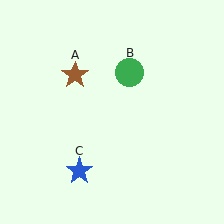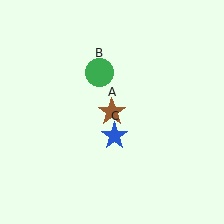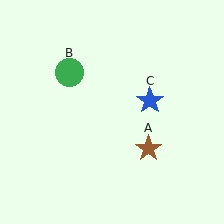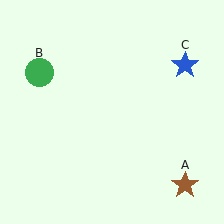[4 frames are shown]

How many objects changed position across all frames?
3 objects changed position: brown star (object A), green circle (object B), blue star (object C).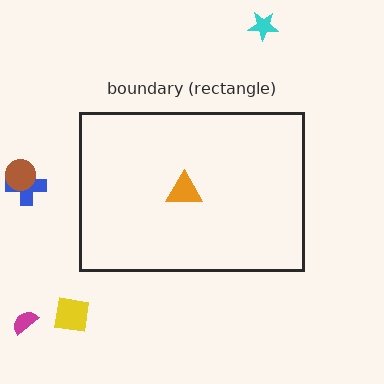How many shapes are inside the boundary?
1 inside, 5 outside.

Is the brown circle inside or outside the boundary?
Outside.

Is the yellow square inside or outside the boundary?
Outside.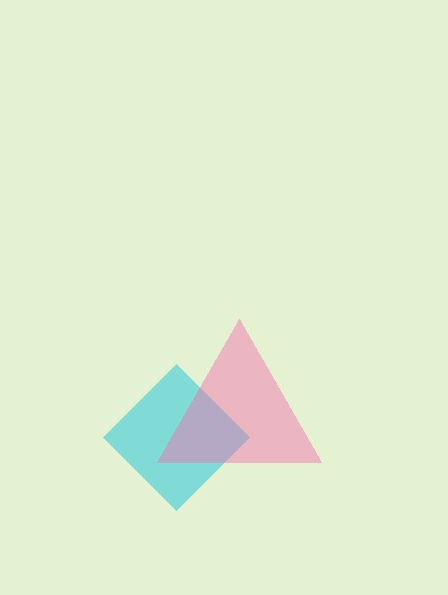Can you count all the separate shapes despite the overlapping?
Yes, there are 2 separate shapes.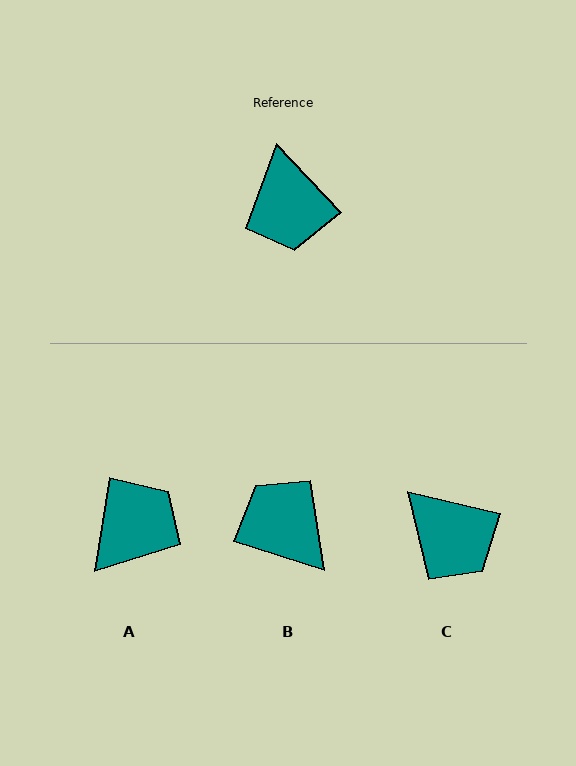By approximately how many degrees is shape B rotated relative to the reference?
Approximately 151 degrees clockwise.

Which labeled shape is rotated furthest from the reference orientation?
B, about 151 degrees away.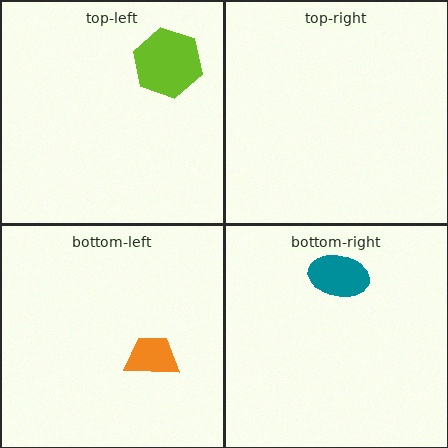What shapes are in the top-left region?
The lime hexagon.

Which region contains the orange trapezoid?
The bottom-left region.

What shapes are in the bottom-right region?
The teal ellipse.